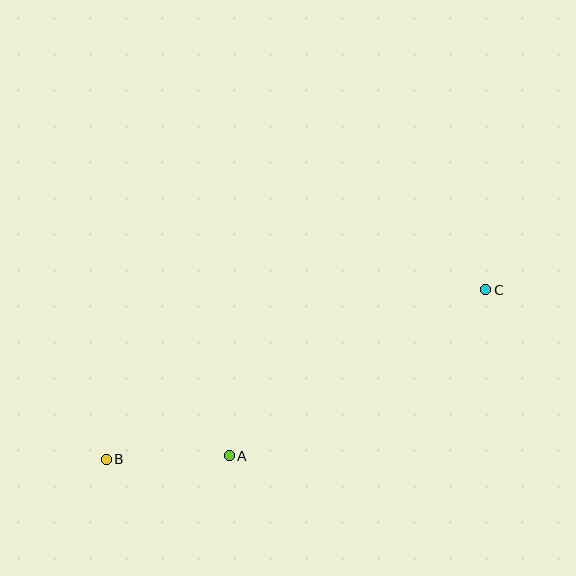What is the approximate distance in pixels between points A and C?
The distance between A and C is approximately 306 pixels.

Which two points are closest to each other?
Points A and B are closest to each other.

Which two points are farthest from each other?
Points B and C are farthest from each other.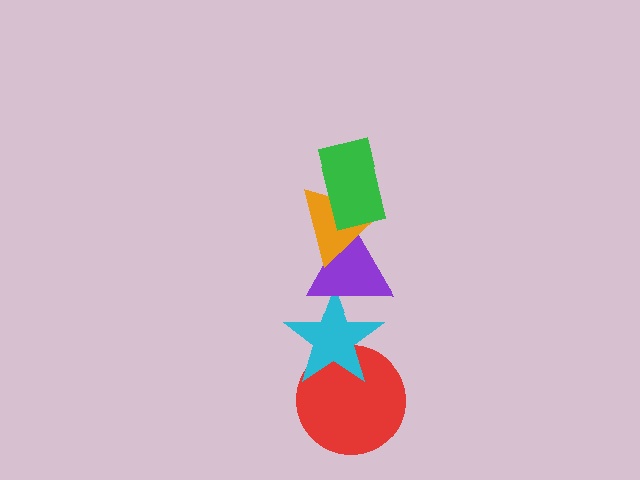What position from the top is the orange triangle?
The orange triangle is 2nd from the top.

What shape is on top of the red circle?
The cyan star is on top of the red circle.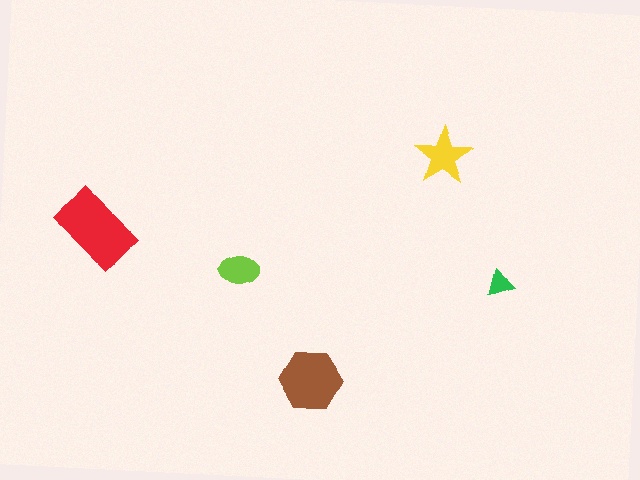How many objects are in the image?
There are 5 objects in the image.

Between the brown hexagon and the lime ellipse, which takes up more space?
The brown hexagon.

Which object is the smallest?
The green triangle.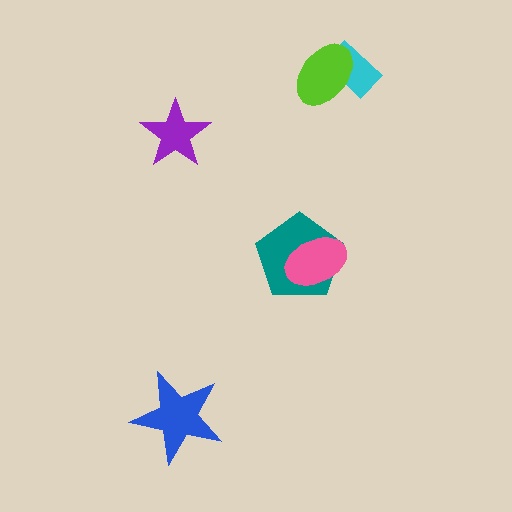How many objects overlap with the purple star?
0 objects overlap with the purple star.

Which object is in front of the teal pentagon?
The pink ellipse is in front of the teal pentagon.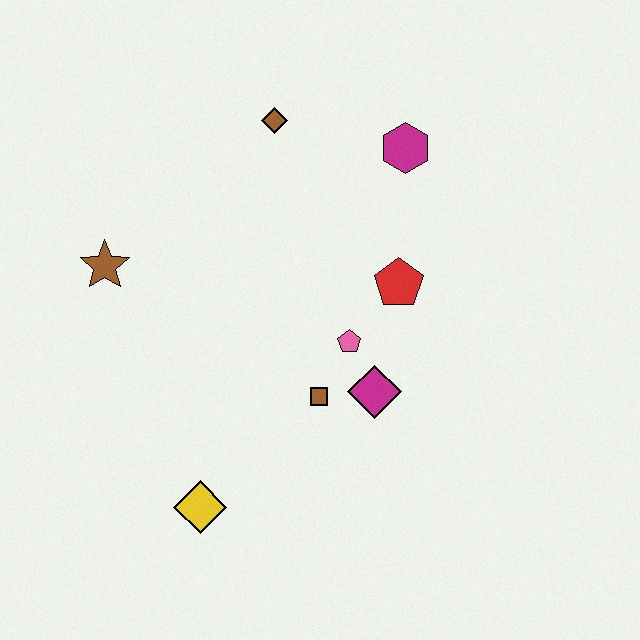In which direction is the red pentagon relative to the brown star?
The red pentagon is to the right of the brown star.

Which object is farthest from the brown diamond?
The yellow diamond is farthest from the brown diamond.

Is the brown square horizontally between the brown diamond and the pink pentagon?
Yes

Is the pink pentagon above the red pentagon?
No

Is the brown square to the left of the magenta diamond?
Yes